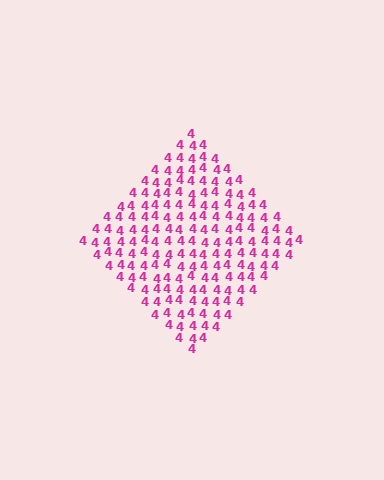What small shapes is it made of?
It is made of small digit 4's.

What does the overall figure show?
The overall figure shows a diamond.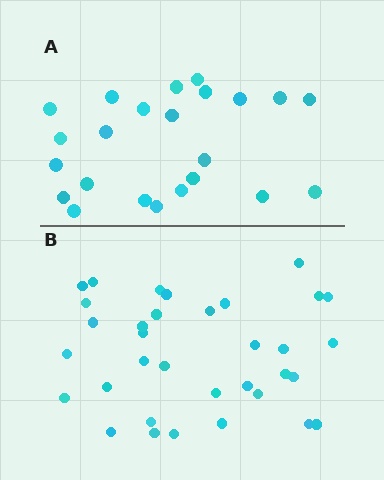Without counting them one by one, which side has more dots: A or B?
Region B (the bottom region) has more dots.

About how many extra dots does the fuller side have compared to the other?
Region B has roughly 12 or so more dots than region A.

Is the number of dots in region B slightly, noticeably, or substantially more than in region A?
Region B has substantially more. The ratio is roughly 1.5 to 1.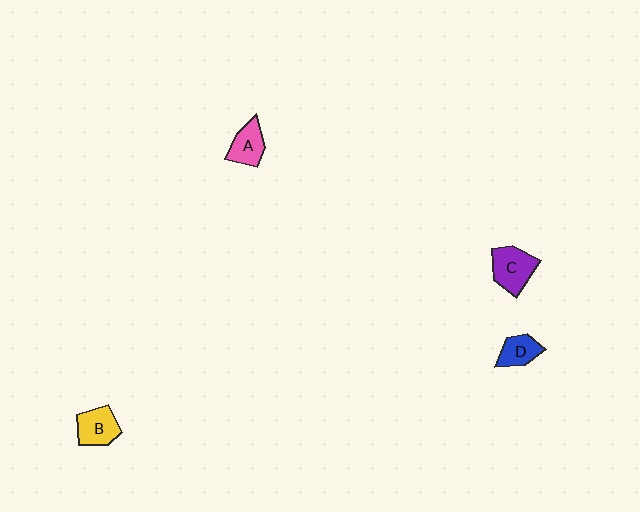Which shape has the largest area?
Shape C (purple).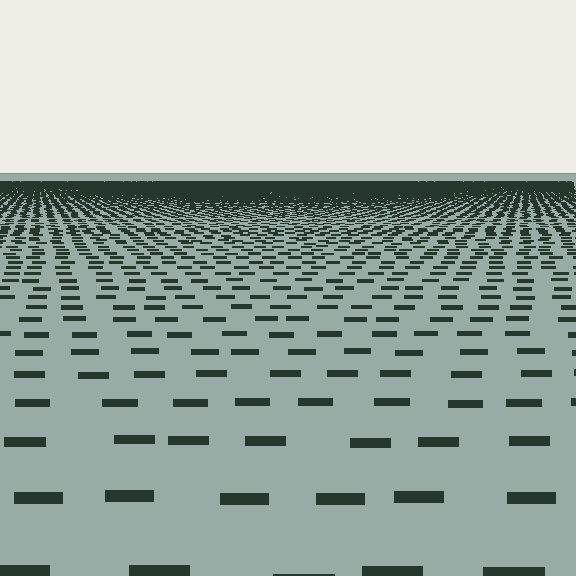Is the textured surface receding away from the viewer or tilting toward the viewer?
The surface is receding away from the viewer. Texture elements get smaller and denser toward the top.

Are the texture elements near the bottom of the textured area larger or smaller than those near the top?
Larger. Near the bottom, elements are closer to the viewer and appear at a bigger on-screen size.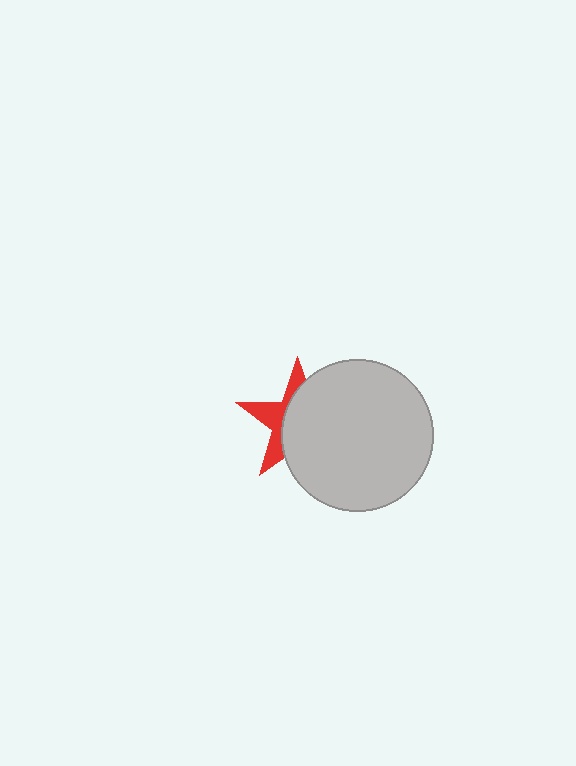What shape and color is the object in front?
The object in front is a light gray circle.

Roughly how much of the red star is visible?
A small part of it is visible (roughly 37%).